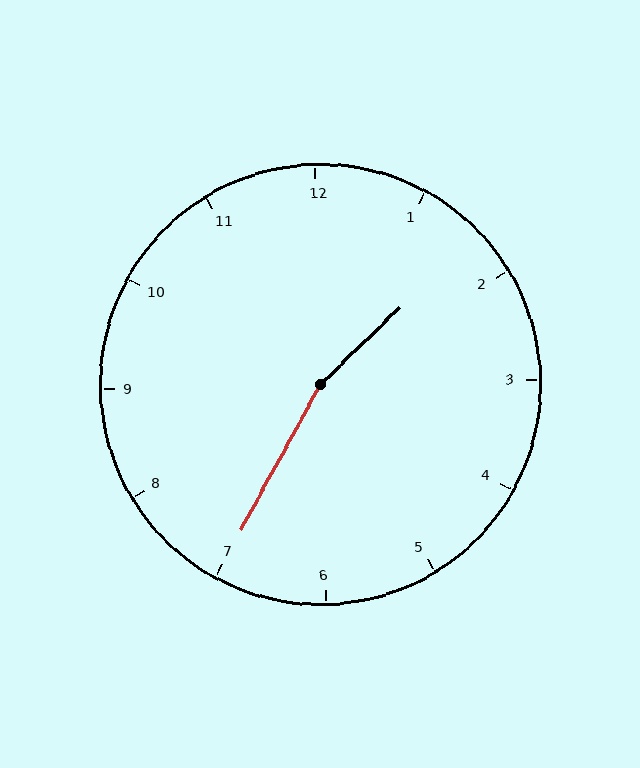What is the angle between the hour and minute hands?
Approximately 162 degrees.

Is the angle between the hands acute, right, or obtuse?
It is obtuse.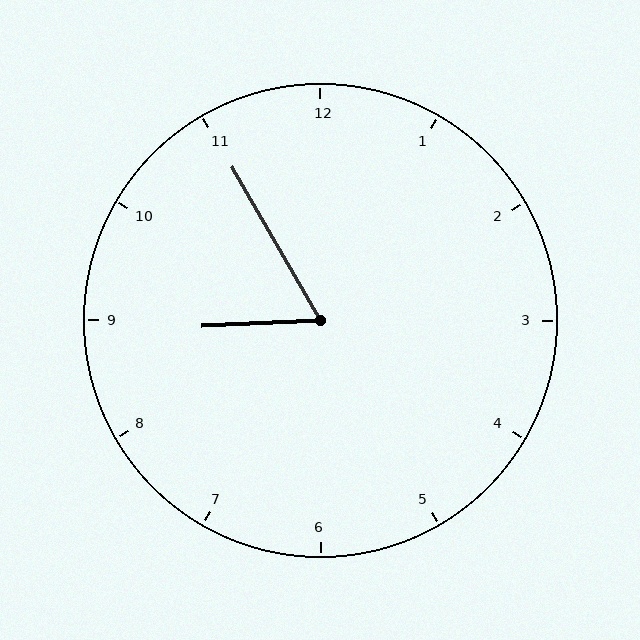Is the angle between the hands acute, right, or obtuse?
It is acute.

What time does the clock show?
8:55.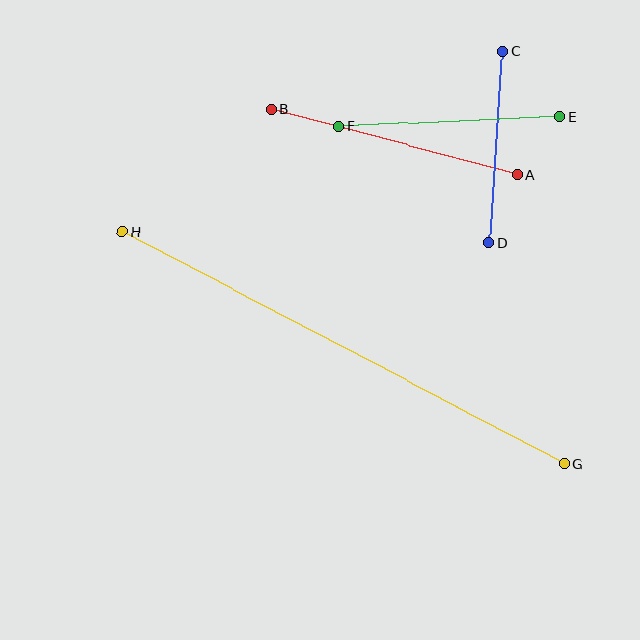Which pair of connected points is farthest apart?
Points G and H are farthest apart.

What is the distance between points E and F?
The distance is approximately 222 pixels.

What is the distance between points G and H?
The distance is approximately 499 pixels.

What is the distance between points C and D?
The distance is approximately 192 pixels.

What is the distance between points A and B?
The distance is approximately 254 pixels.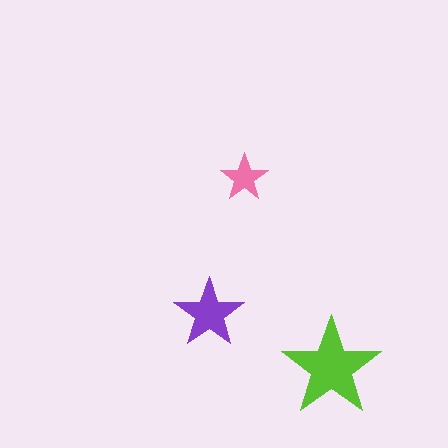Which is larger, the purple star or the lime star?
The lime one.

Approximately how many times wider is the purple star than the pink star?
About 1.5 times wider.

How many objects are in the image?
There are 3 objects in the image.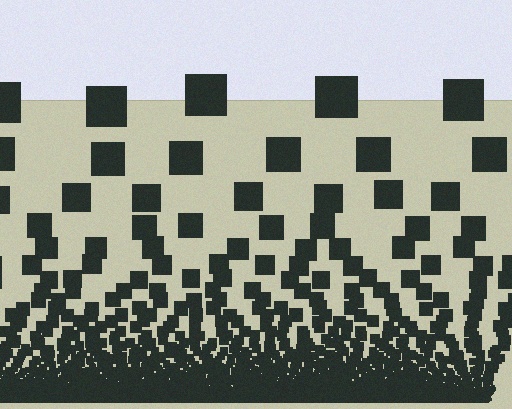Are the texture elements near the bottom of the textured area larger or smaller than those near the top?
Smaller. The gradient is inverted — elements near the bottom are smaller and denser.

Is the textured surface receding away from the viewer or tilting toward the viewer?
The surface appears to tilt toward the viewer. Texture elements get larger and sparser toward the top.